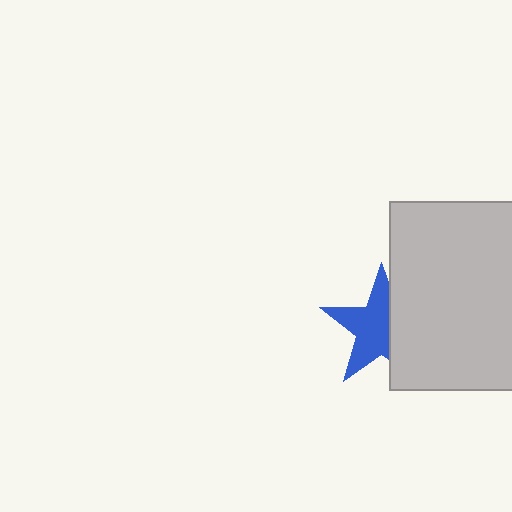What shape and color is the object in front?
The object in front is a light gray rectangle.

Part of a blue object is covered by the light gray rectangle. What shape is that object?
It is a star.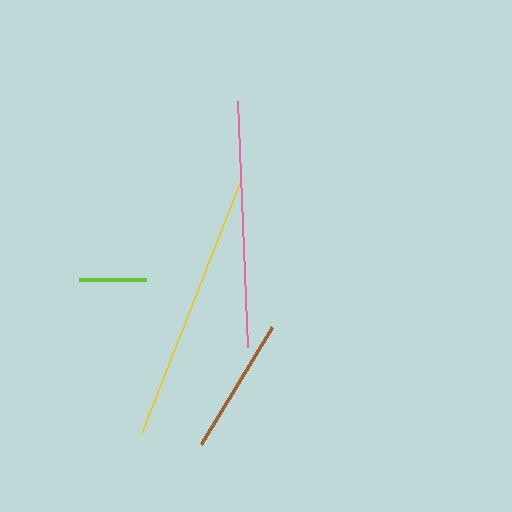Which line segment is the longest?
The yellow line is the longest at approximately 275 pixels.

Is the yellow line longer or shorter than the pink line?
The yellow line is longer than the pink line.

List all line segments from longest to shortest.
From longest to shortest: yellow, pink, brown, lime.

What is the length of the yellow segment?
The yellow segment is approximately 275 pixels long.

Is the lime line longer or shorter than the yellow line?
The yellow line is longer than the lime line.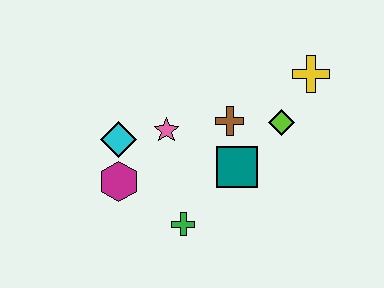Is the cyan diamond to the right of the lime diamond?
No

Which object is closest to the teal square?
The brown cross is closest to the teal square.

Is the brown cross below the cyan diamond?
No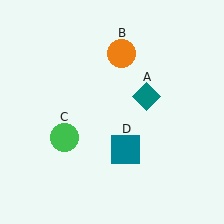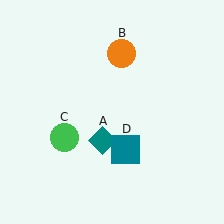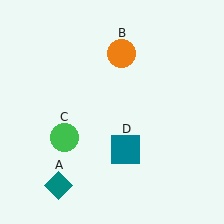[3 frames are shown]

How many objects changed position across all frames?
1 object changed position: teal diamond (object A).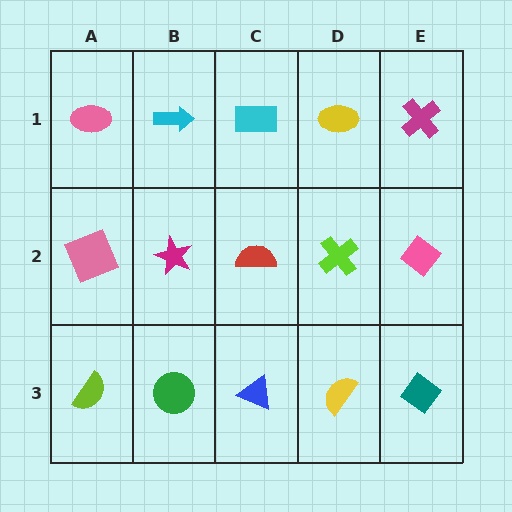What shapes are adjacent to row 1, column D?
A lime cross (row 2, column D), a cyan rectangle (row 1, column C), a magenta cross (row 1, column E).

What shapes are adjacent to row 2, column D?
A yellow ellipse (row 1, column D), a yellow semicircle (row 3, column D), a red semicircle (row 2, column C), a pink diamond (row 2, column E).